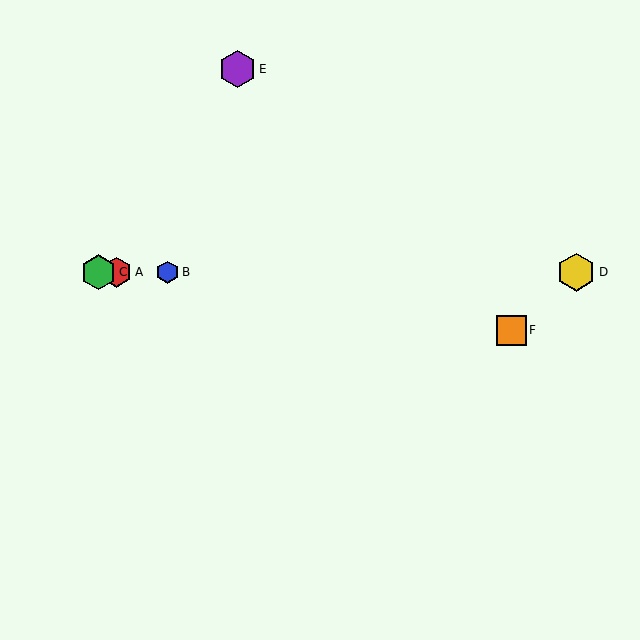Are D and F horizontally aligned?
No, D is at y≈272 and F is at y≈330.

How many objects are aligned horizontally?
4 objects (A, B, C, D) are aligned horizontally.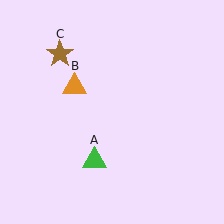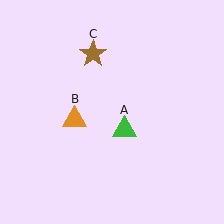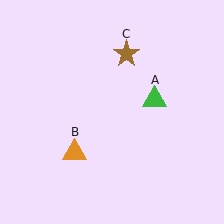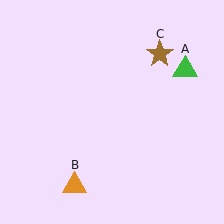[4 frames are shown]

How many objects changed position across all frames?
3 objects changed position: green triangle (object A), orange triangle (object B), brown star (object C).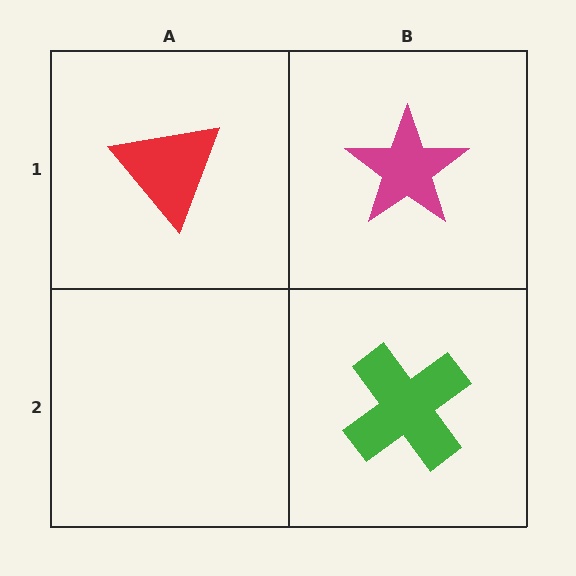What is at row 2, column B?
A green cross.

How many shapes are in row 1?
2 shapes.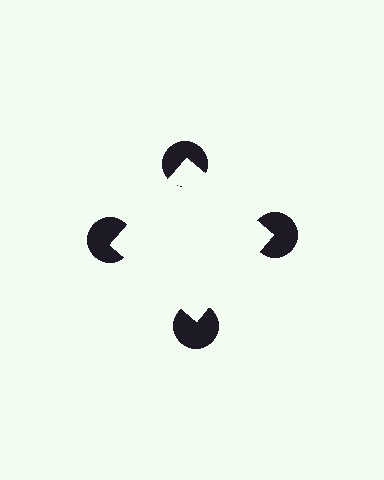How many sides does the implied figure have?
4 sides.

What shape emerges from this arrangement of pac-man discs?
An illusory square — its edges are inferred from the aligned wedge cuts in the pac-man discs, not physically drawn.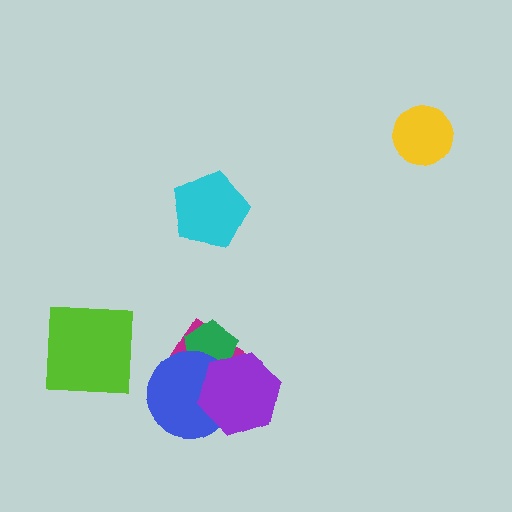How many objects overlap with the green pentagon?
3 objects overlap with the green pentagon.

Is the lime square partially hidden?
No, no other shape covers it.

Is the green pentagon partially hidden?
Yes, it is partially covered by another shape.